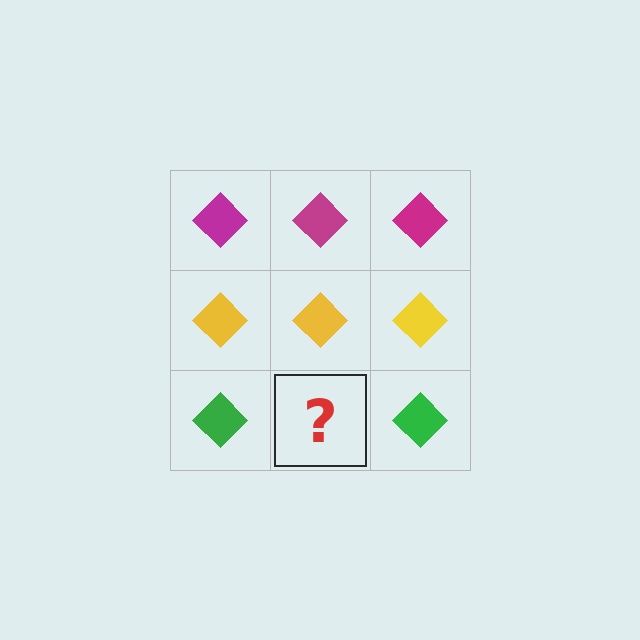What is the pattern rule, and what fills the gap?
The rule is that each row has a consistent color. The gap should be filled with a green diamond.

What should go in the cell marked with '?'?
The missing cell should contain a green diamond.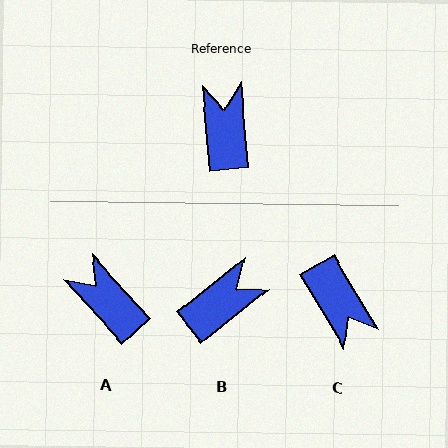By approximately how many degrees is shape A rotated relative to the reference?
Approximately 37 degrees counter-clockwise.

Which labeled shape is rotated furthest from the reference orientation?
C, about 154 degrees away.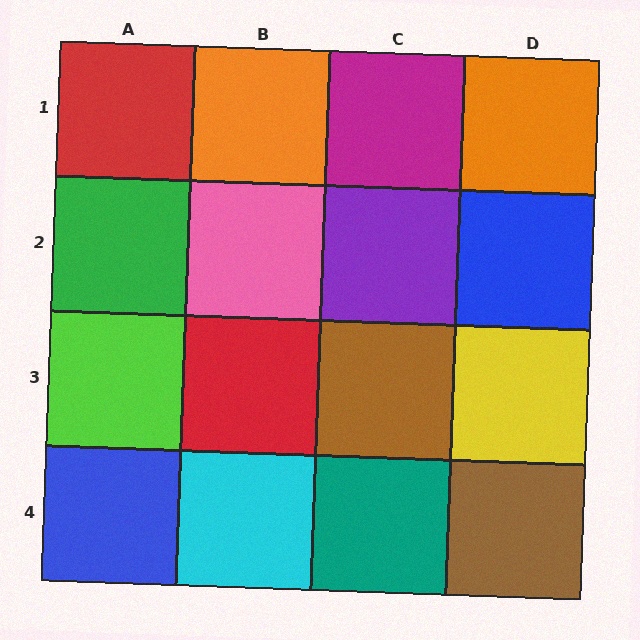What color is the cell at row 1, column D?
Orange.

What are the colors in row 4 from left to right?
Blue, cyan, teal, brown.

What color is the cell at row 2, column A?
Green.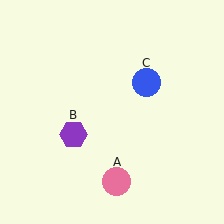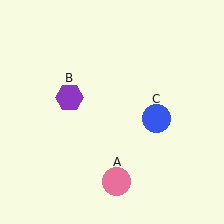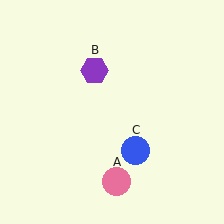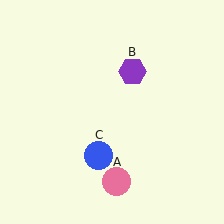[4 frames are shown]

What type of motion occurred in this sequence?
The purple hexagon (object B), blue circle (object C) rotated clockwise around the center of the scene.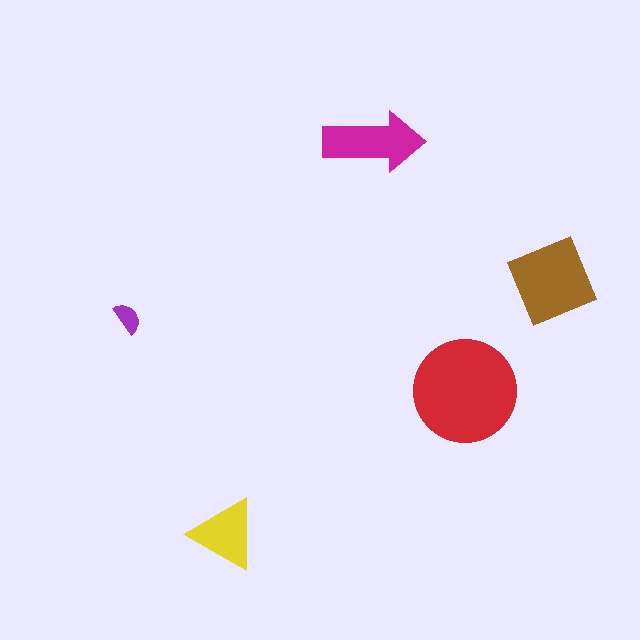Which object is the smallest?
The purple semicircle.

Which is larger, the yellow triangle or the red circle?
The red circle.